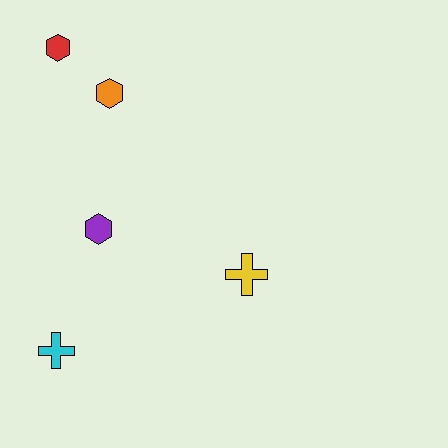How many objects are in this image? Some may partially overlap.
There are 5 objects.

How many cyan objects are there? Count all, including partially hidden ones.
There is 1 cyan object.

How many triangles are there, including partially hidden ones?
There are no triangles.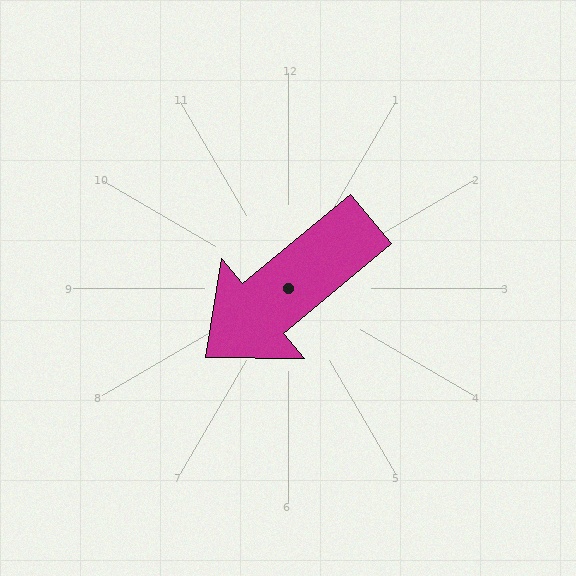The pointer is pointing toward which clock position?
Roughly 8 o'clock.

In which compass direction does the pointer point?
Southwest.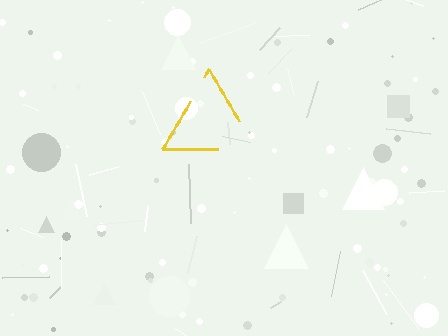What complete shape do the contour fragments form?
The contour fragments form a triangle.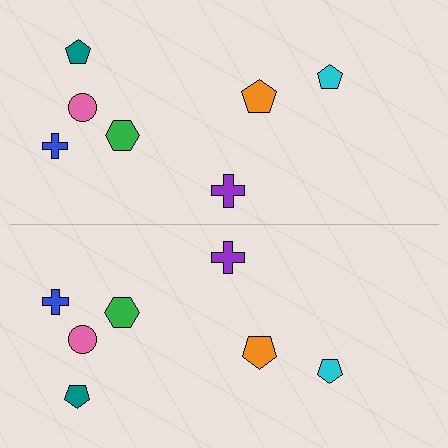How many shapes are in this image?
There are 14 shapes in this image.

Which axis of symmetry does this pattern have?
The pattern has a horizontal axis of symmetry running through the center of the image.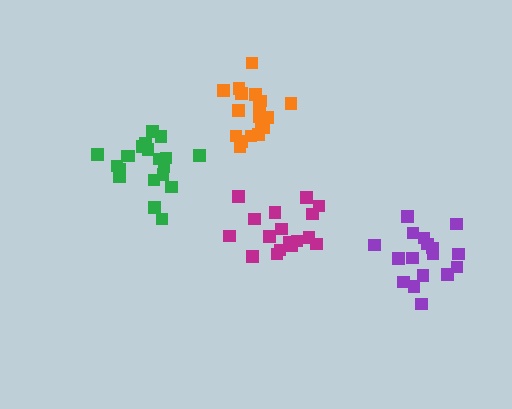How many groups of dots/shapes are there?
There are 4 groups.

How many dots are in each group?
Group 1: 17 dots, Group 2: 17 dots, Group 3: 20 dots, Group 4: 18 dots (72 total).